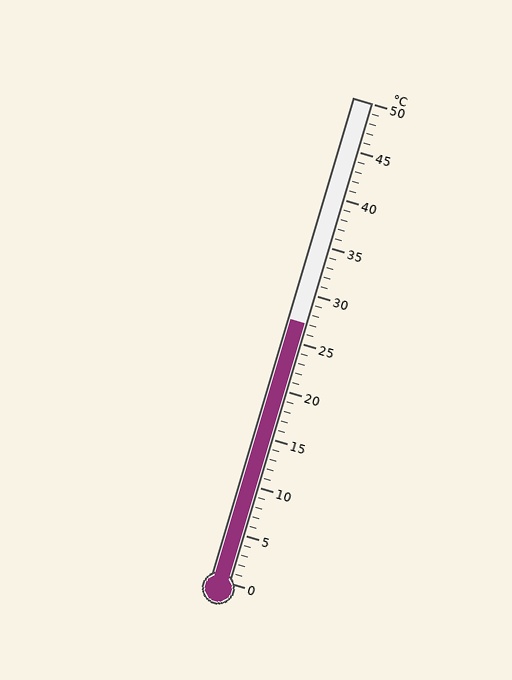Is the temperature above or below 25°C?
The temperature is above 25°C.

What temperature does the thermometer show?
The thermometer shows approximately 27°C.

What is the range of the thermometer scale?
The thermometer scale ranges from 0°C to 50°C.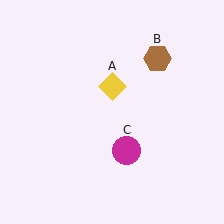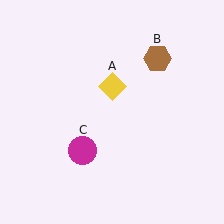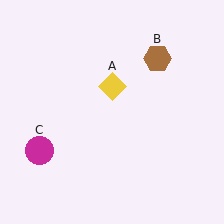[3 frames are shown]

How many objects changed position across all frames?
1 object changed position: magenta circle (object C).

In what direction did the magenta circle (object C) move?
The magenta circle (object C) moved left.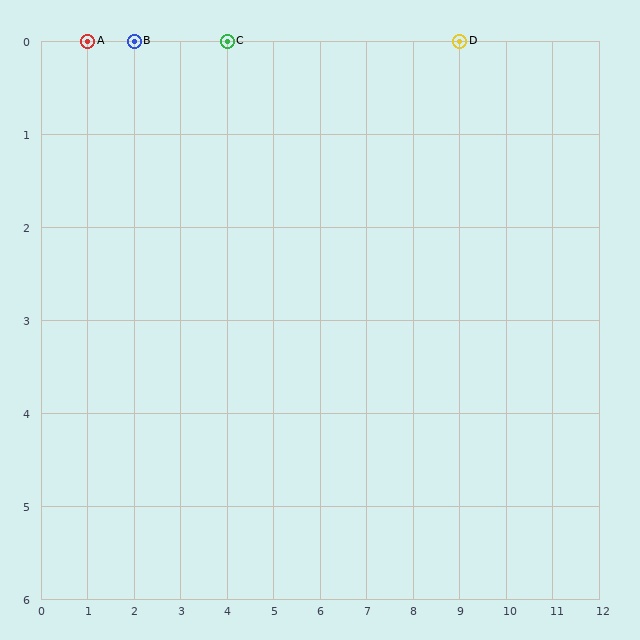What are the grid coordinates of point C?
Point C is at grid coordinates (4, 0).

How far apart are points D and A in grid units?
Points D and A are 8 columns apart.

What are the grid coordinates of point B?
Point B is at grid coordinates (2, 0).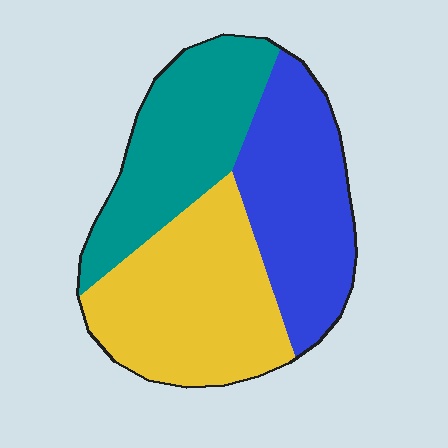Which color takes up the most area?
Yellow, at roughly 40%.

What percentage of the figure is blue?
Blue covers 32% of the figure.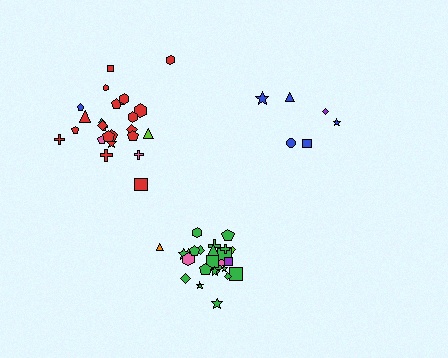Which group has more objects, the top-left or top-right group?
The top-left group.